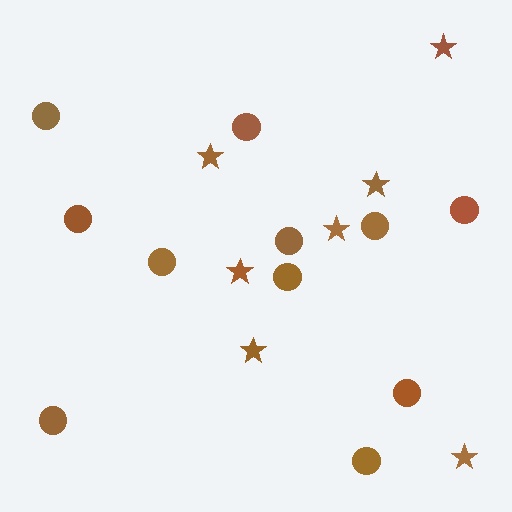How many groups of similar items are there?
There are 2 groups: one group of circles (11) and one group of stars (7).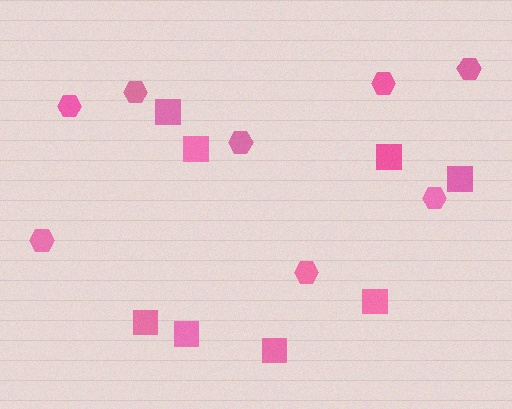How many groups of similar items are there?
There are 2 groups: one group of squares (8) and one group of hexagons (8).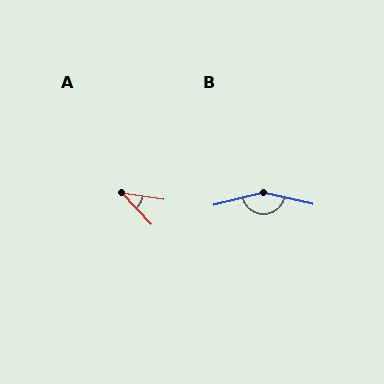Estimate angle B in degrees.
Approximately 152 degrees.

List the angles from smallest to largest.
A (38°), B (152°).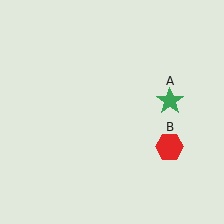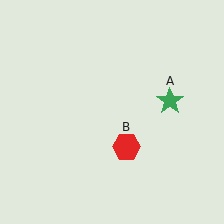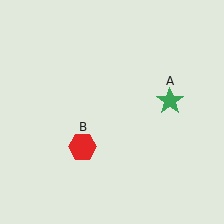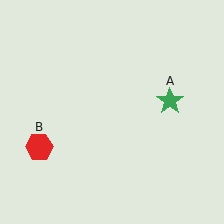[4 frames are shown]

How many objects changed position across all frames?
1 object changed position: red hexagon (object B).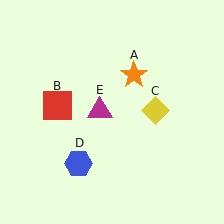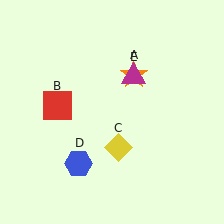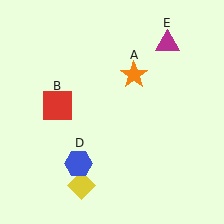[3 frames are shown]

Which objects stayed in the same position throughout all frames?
Orange star (object A) and red square (object B) and blue hexagon (object D) remained stationary.